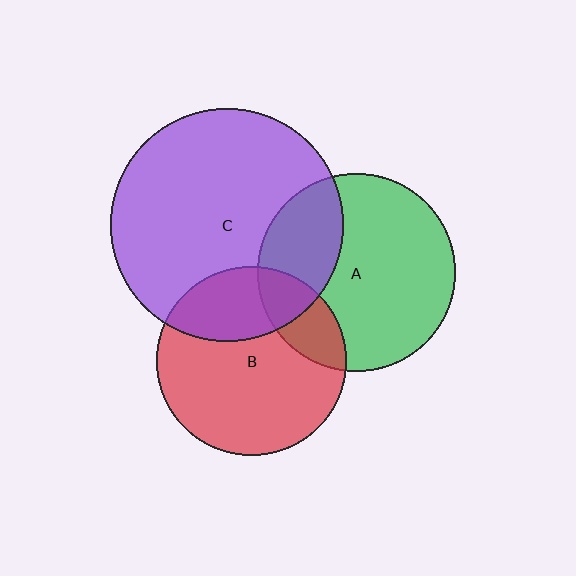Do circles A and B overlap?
Yes.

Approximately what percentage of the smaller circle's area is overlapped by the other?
Approximately 20%.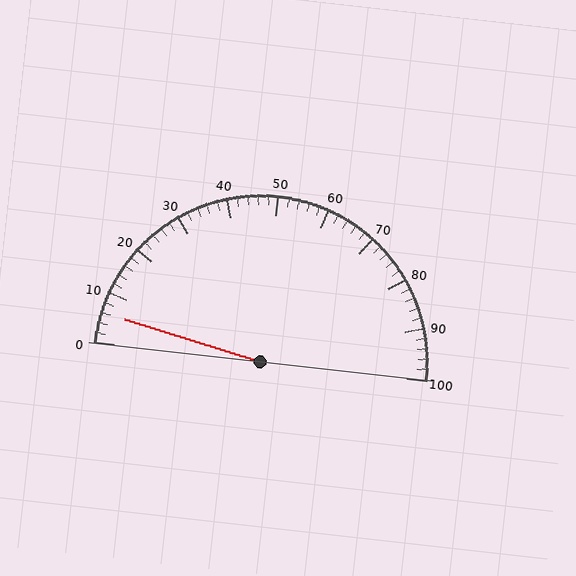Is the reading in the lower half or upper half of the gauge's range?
The reading is in the lower half of the range (0 to 100).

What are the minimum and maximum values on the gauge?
The gauge ranges from 0 to 100.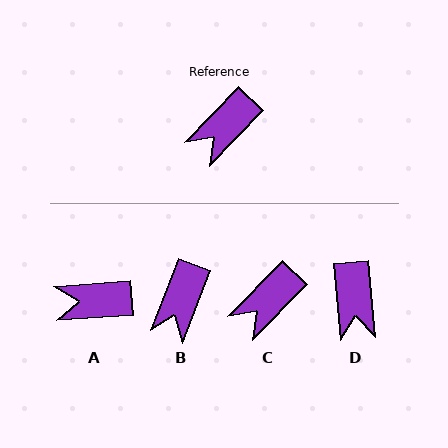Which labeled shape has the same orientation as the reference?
C.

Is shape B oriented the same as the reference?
No, it is off by about 23 degrees.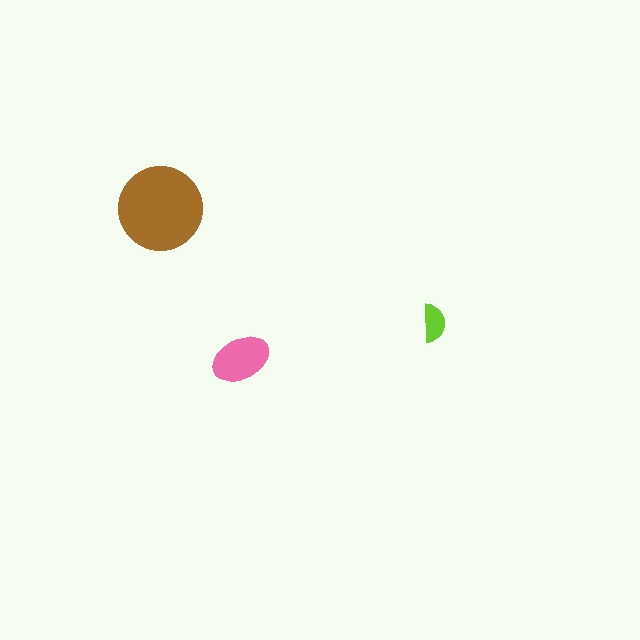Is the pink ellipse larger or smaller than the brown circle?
Smaller.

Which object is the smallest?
The lime semicircle.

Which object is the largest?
The brown circle.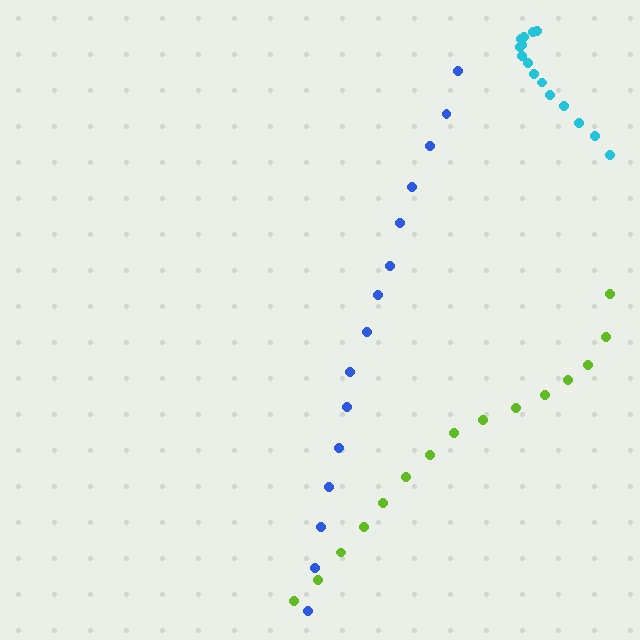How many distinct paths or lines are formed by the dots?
There are 3 distinct paths.